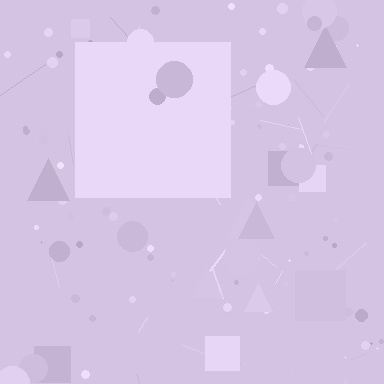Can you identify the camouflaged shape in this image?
The camouflaged shape is a square.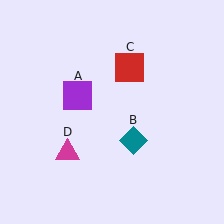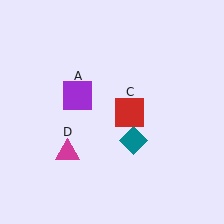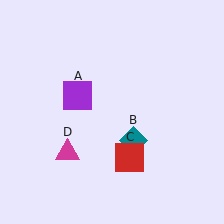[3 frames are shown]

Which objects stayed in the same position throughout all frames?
Purple square (object A) and teal diamond (object B) and magenta triangle (object D) remained stationary.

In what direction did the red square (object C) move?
The red square (object C) moved down.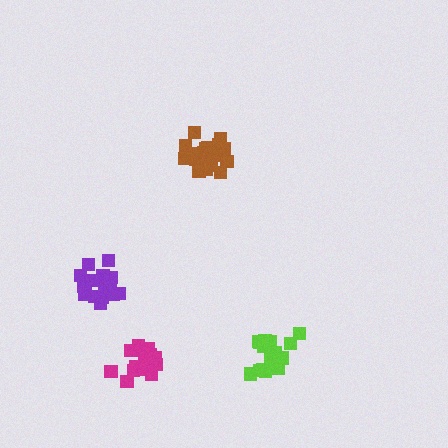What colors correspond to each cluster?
The clusters are colored: lime, brown, purple, magenta.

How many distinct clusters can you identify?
There are 4 distinct clusters.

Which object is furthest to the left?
The purple cluster is leftmost.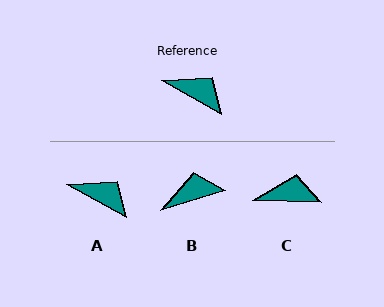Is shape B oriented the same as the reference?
No, it is off by about 46 degrees.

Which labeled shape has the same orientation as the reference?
A.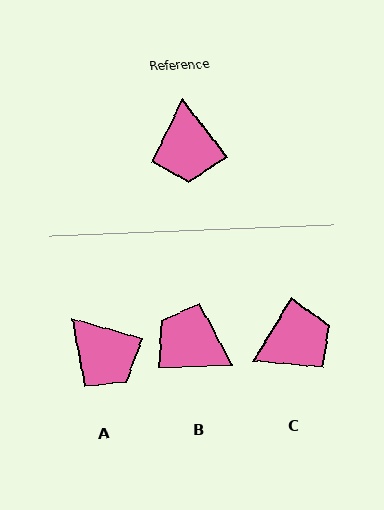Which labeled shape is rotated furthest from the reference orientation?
B, about 126 degrees away.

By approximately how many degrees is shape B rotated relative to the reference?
Approximately 126 degrees clockwise.